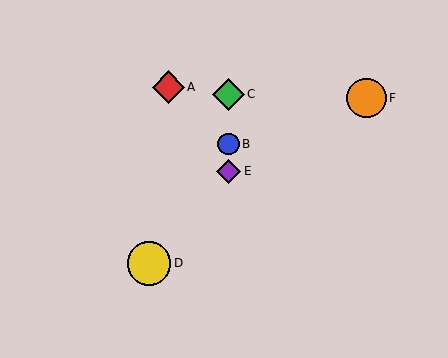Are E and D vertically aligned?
No, E is at x≈229 and D is at x≈149.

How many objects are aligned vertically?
3 objects (B, C, E) are aligned vertically.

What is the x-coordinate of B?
Object B is at x≈229.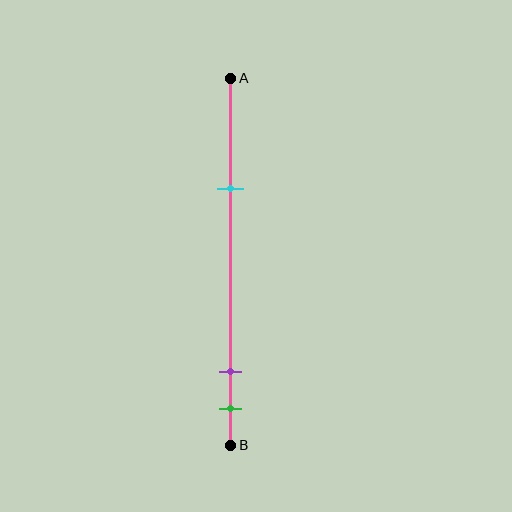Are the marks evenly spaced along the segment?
No, the marks are not evenly spaced.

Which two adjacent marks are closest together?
The purple and green marks are the closest adjacent pair.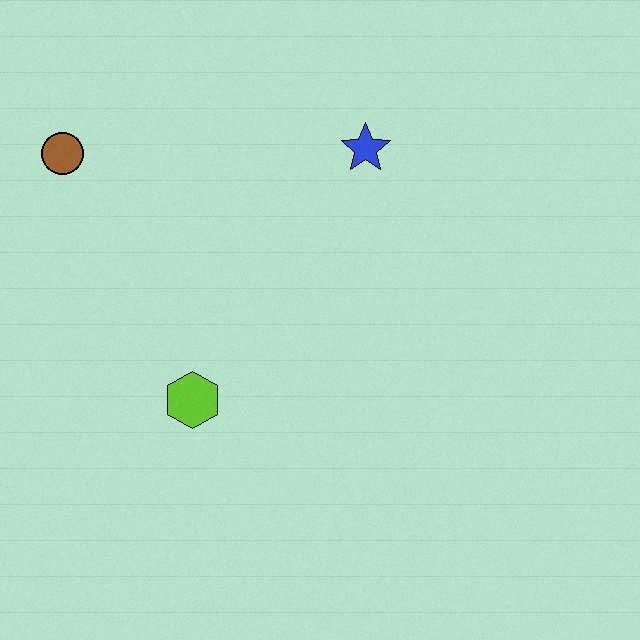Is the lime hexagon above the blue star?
No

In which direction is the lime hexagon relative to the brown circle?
The lime hexagon is below the brown circle.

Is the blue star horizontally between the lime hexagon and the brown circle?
No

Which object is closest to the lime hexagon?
The brown circle is closest to the lime hexagon.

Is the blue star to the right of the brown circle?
Yes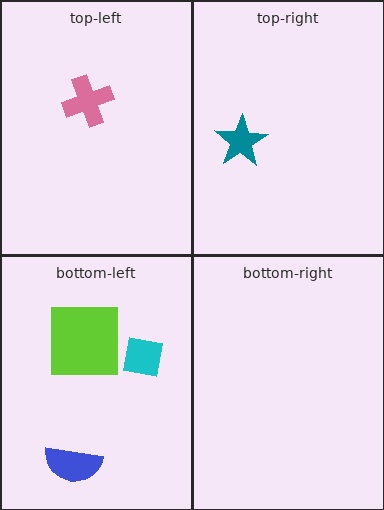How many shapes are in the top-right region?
1.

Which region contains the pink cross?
The top-left region.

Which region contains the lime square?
The bottom-left region.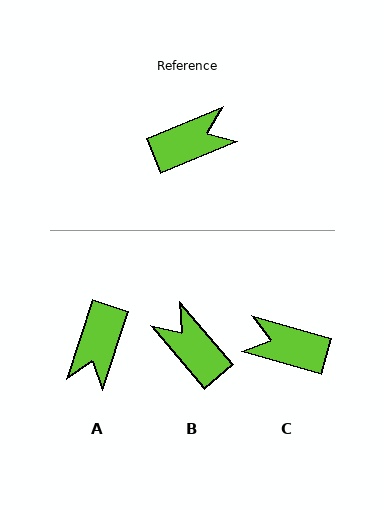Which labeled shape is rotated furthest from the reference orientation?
C, about 142 degrees away.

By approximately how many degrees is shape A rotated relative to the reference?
Approximately 130 degrees clockwise.